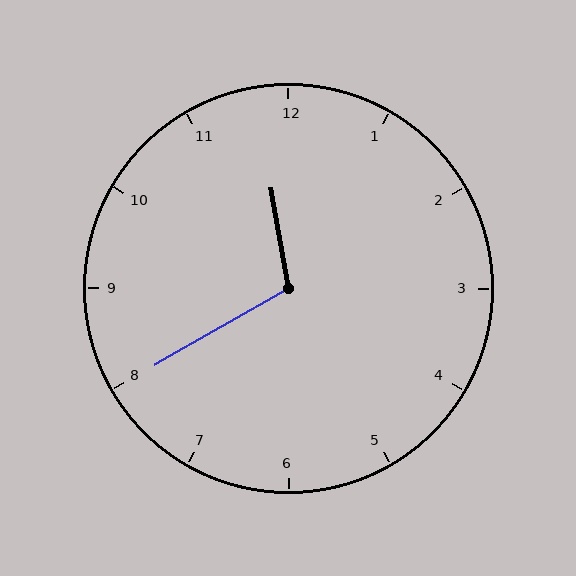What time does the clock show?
11:40.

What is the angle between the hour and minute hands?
Approximately 110 degrees.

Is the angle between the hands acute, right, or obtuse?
It is obtuse.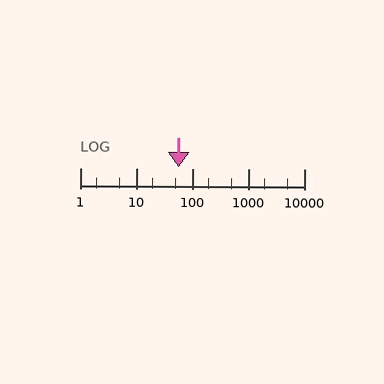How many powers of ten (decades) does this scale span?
The scale spans 4 decades, from 1 to 10000.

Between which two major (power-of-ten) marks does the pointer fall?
The pointer is between 10 and 100.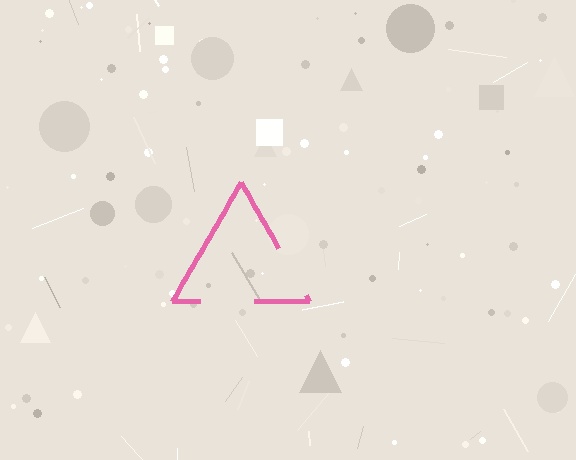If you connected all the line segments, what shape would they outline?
They would outline a triangle.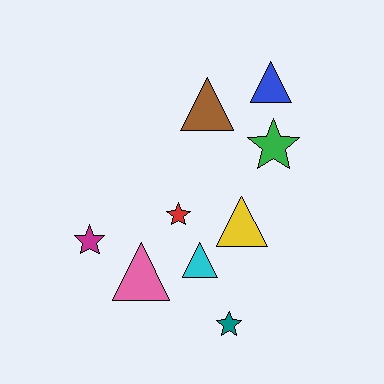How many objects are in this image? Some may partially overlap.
There are 9 objects.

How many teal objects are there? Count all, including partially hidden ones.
There is 1 teal object.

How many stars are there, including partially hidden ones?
There are 4 stars.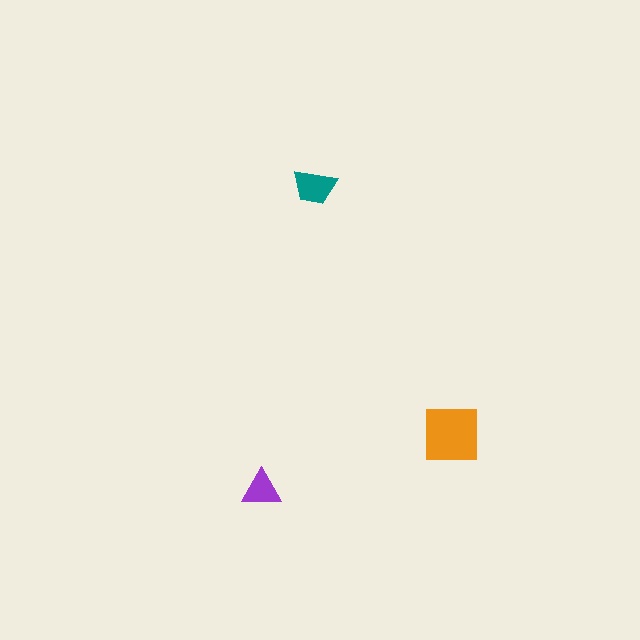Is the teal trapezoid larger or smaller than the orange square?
Smaller.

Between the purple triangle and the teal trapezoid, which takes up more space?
The teal trapezoid.